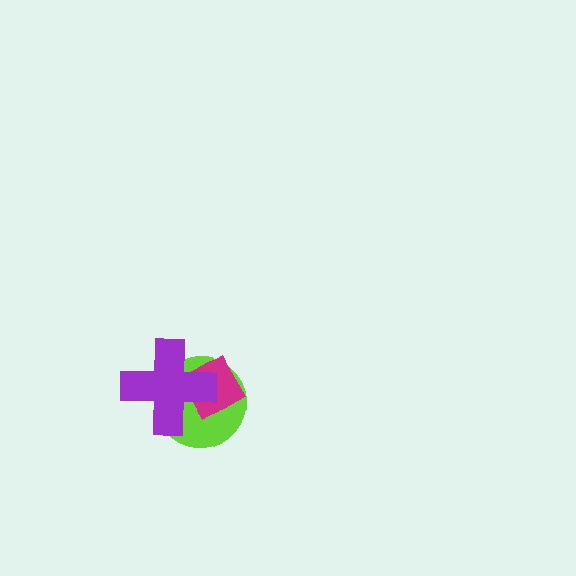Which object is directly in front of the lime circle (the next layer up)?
The magenta diamond is directly in front of the lime circle.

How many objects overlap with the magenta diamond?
2 objects overlap with the magenta diamond.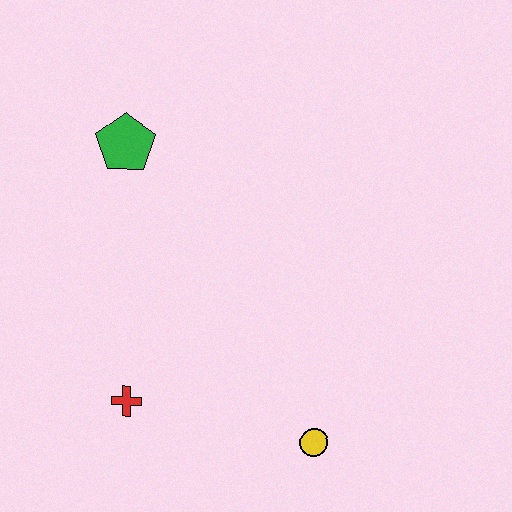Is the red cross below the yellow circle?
No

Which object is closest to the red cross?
The yellow circle is closest to the red cross.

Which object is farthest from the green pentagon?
The yellow circle is farthest from the green pentagon.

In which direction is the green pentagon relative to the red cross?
The green pentagon is above the red cross.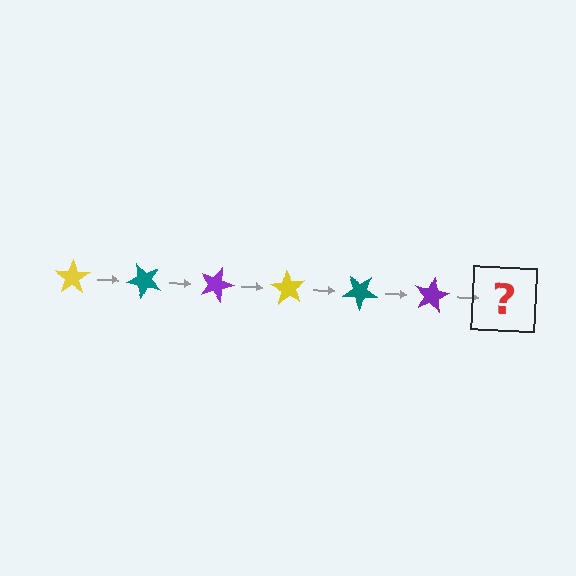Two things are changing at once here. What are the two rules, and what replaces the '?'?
The two rules are that it rotates 45 degrees each step and the color cycles through yellow, teal, and purple. The '?' should be a yellow star, rotated 270 degrees from the start.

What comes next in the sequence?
The next element should be a yellow star, rotated 270 degrees from the start.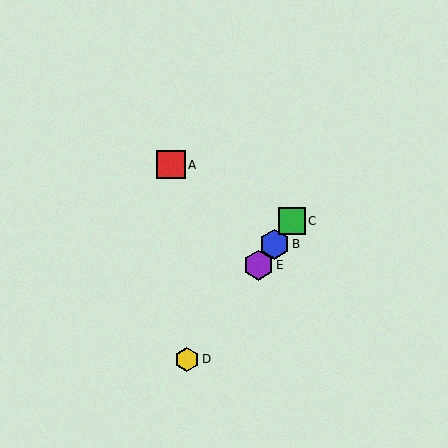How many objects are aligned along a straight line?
4 objects (B, C, D, E) are aligned along a straight line.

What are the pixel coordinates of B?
Object B is at (274, 244).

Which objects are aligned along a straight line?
Objects B, C, D, E are aligned along a straight line.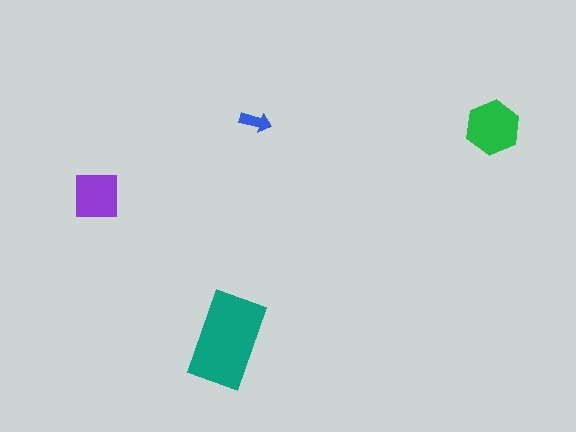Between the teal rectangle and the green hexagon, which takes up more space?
The teal rectangle.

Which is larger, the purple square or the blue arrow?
The purple square.